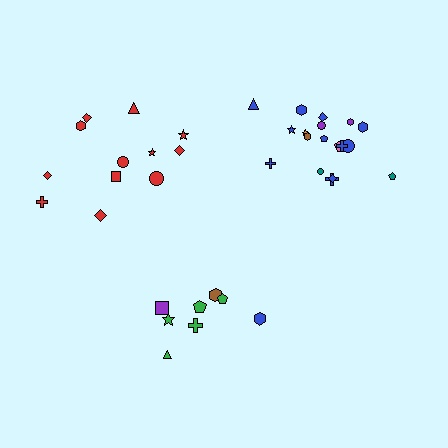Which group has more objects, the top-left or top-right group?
The top-right group.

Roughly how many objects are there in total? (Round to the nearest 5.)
Roughly 40 objects in total.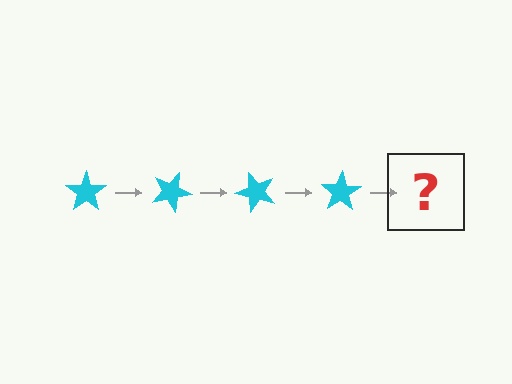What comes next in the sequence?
The next element should be a cyan star rotated 100 degrees.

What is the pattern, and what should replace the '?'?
The pattern is that the star rotates 25 degrees each step. The '?' should be a cyan star rotated 100 degrees.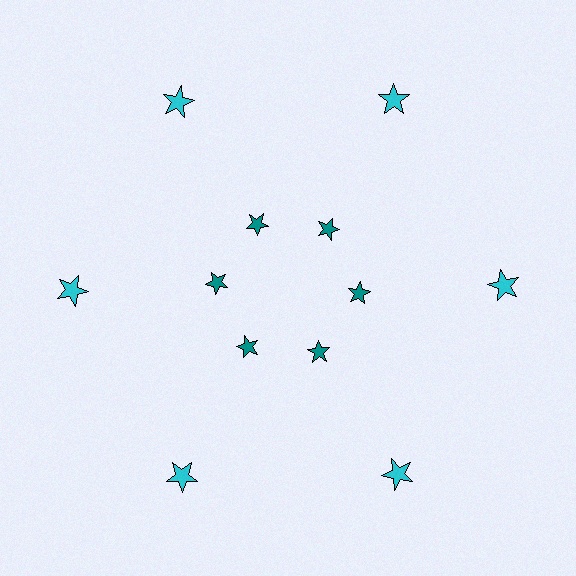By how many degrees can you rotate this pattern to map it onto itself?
The pattern maps onto itself every 60 degrees of rotation.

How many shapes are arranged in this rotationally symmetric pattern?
There are 12 shapes, arranged in 6 groups of 2.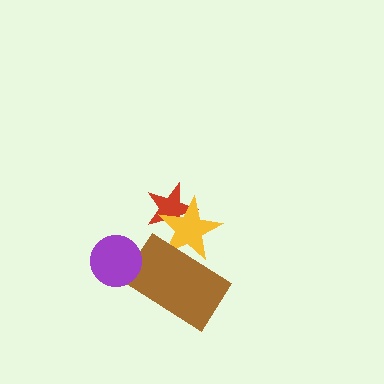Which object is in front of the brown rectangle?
The purple circle is in front of the brown rectangle.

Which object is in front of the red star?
The yellow star is in front of the red star.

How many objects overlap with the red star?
1 object overlaps with the red star.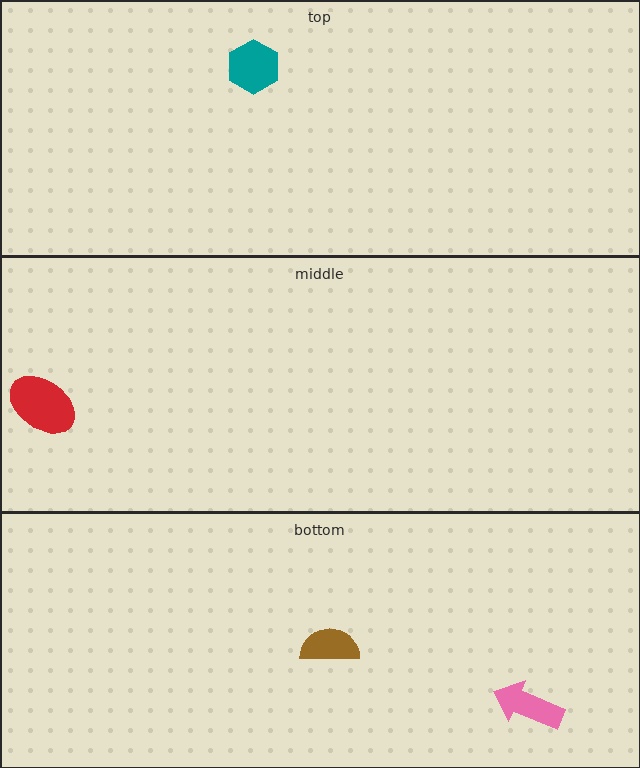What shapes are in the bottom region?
The pink arrow, the brown semicircle.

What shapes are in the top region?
The teal hexagon.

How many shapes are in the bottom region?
2.